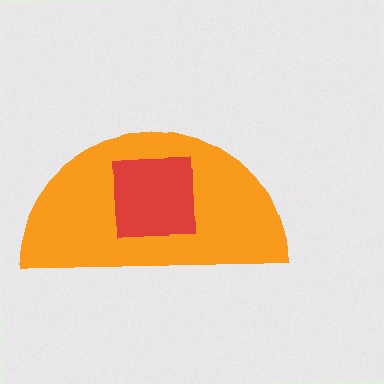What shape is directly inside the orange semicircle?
The red square.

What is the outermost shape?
The orange semicircle.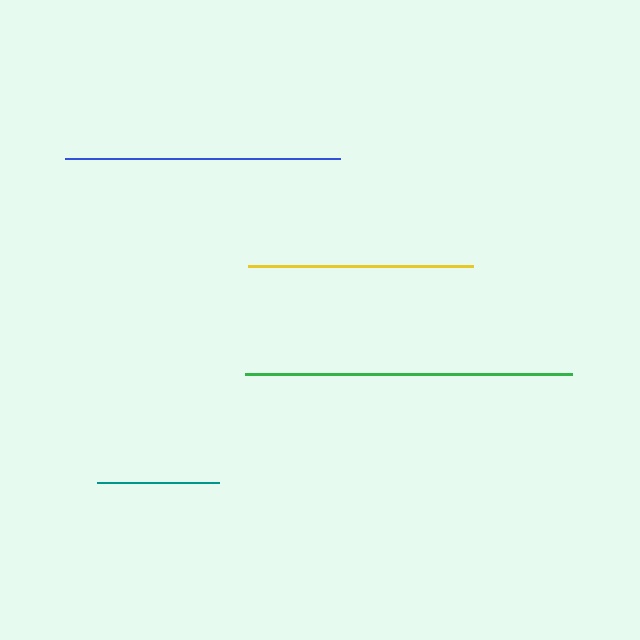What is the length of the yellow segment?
The yellow segment is approximately 225 pixels long.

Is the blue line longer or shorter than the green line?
The green line is longer than the blue line.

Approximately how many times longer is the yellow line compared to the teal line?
The yellow line is approximately 1.8 times the length of the teal line.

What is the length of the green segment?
The green segment is approximately 327 pixels long.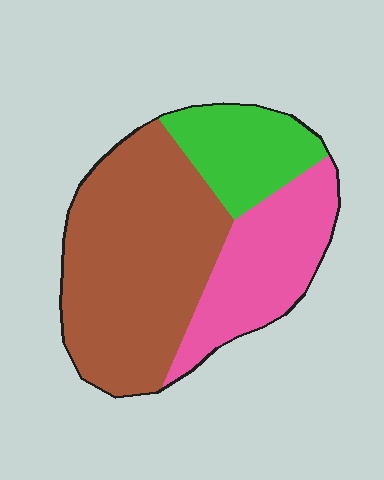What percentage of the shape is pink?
Pink takes up about one quarter (1/4) of the shape.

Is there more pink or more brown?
Brown.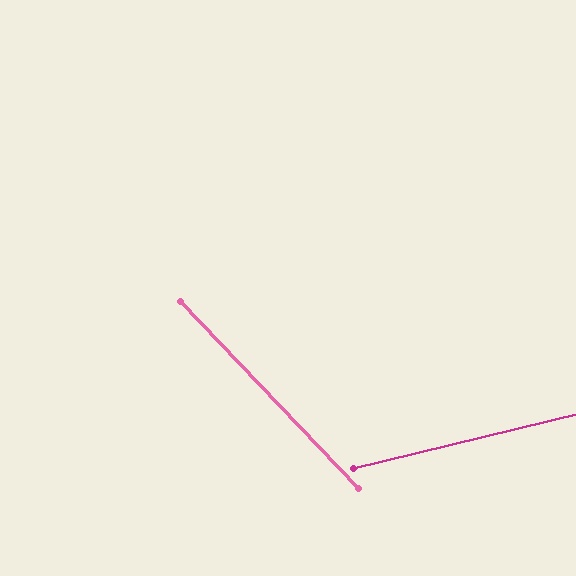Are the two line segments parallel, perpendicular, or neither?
Neither parallel nor perpendicular — they differ by about 60°.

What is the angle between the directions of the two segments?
Approximately 60 degrees.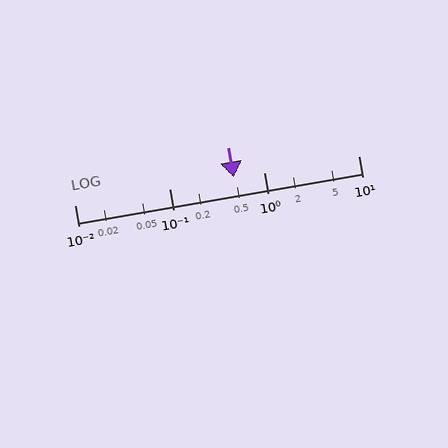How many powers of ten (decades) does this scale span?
The scale spans 3 decades, from 0.01 to 10.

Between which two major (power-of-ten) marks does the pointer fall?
The pointer is between 0.1 and 1.